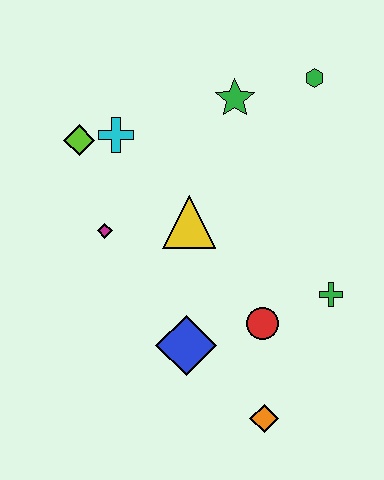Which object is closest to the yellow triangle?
The magenta diamond is closest to the yellow triangle.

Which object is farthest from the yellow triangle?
The orange diamond is farthest from the yellow triangle.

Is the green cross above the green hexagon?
No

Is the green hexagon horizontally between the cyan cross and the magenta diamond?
No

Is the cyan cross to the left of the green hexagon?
Yes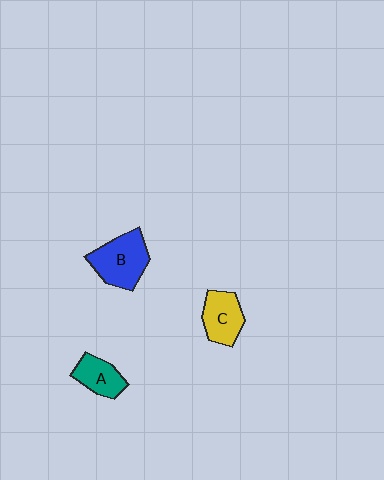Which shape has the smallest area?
Shape A (teal).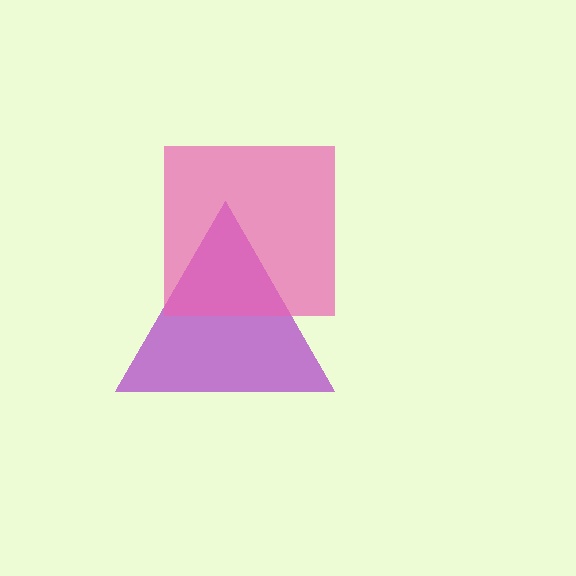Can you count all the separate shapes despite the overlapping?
Yes, there are 2 separate shapes.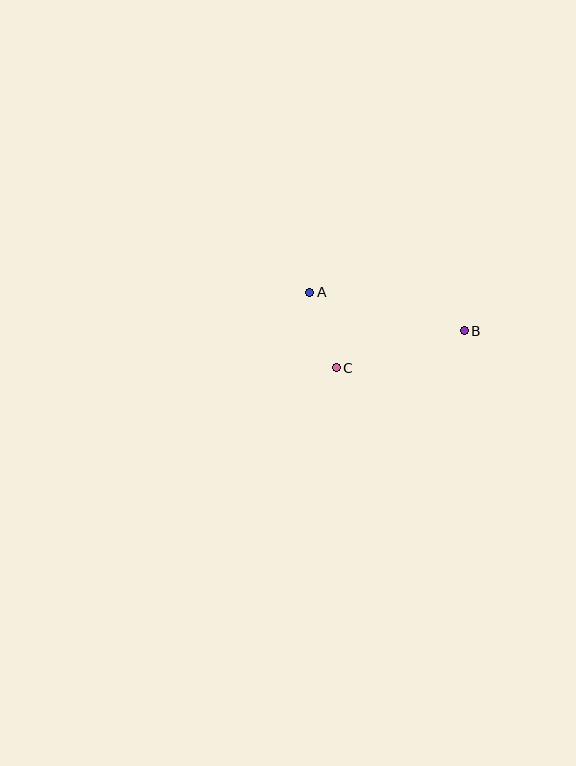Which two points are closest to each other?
Points A and C are closest to each other.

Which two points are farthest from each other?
Points A and B are farthest from each other.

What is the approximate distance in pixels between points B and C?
The distance between B and C is approximately 133 pixels.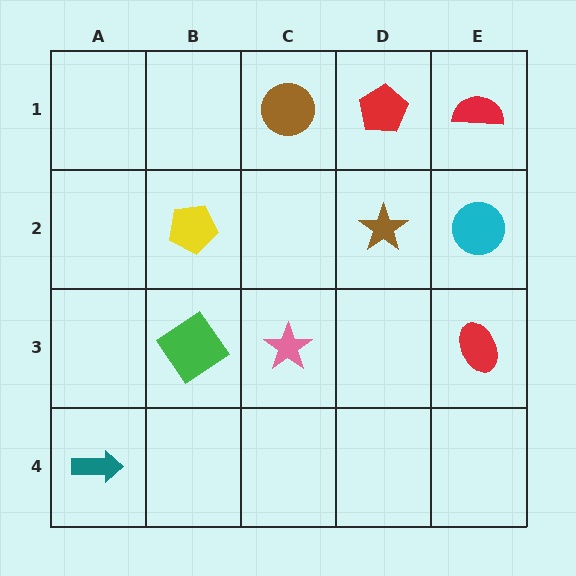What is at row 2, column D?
A brown star.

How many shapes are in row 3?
3 shapes.